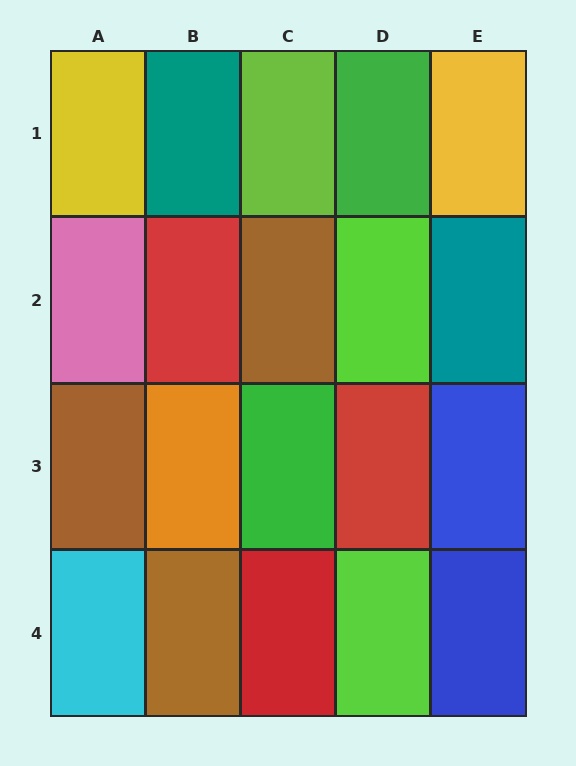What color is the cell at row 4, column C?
Red.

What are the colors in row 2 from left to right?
Pink, red, brown, lime, teal.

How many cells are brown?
3 cells are brown.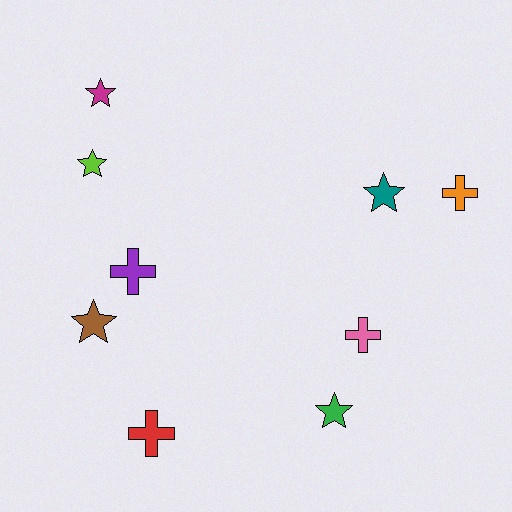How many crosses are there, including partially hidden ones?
There are 4 crosses.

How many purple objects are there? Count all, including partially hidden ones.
There is 1 purple object.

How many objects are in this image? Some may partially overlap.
There are 9 objects.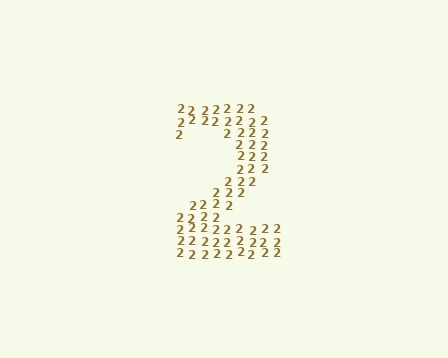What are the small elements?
The small elements are digit 2's.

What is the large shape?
The large shape is the digit 2.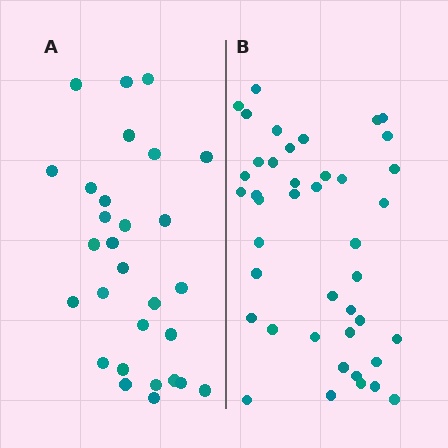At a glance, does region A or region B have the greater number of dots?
Region B (the right region) has more dots.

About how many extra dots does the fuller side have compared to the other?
Region B has approximately 15 more dots than region A.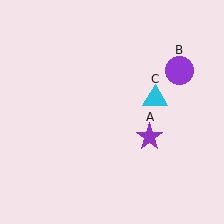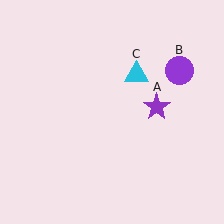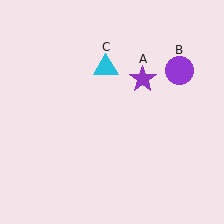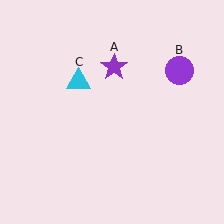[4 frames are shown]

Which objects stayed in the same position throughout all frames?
Purple circle (object B) remained stationary.